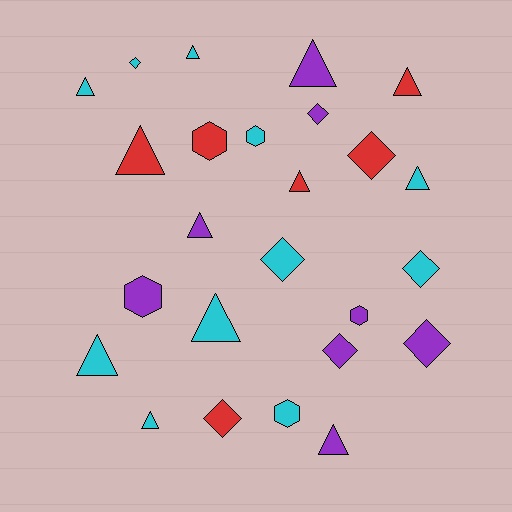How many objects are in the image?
There are 25 objects.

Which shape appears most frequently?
Triangle, with 12 objects.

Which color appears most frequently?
Cyan, with 11 objects.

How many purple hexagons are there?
There are 2 purple hexagons.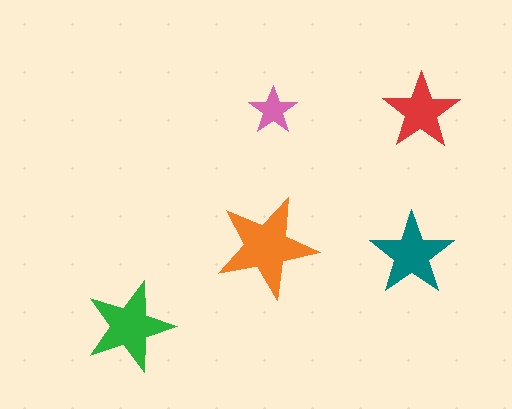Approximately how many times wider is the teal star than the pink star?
About 1.5 times wider.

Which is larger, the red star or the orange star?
The orange one.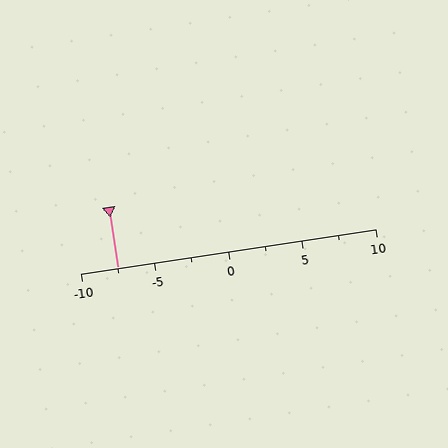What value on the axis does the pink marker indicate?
The marker indicates approximately -7.5.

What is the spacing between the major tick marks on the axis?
The major ticks are spaced 5 apart.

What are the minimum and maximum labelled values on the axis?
The axis runs from -10 to 10.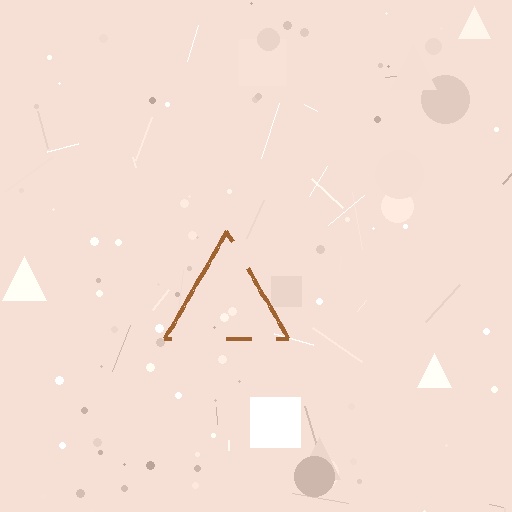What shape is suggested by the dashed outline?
The dashed outline suggests a triangle.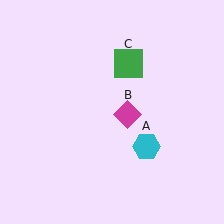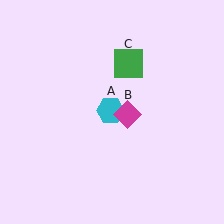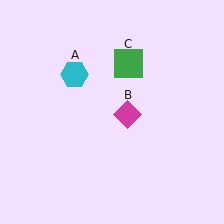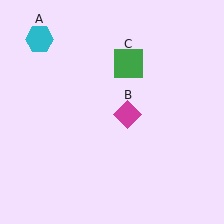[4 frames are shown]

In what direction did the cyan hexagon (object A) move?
The cyan hexagon (object A) moved up and to the left.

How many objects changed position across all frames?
1 object changed position: cyan hexagon (object A).